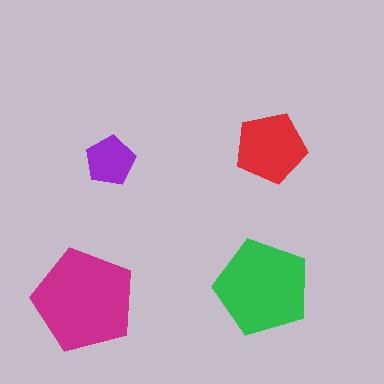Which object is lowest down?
The magenta pentagon is bottommost.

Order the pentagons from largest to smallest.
the magenta one, the green one, the red one, the purple one.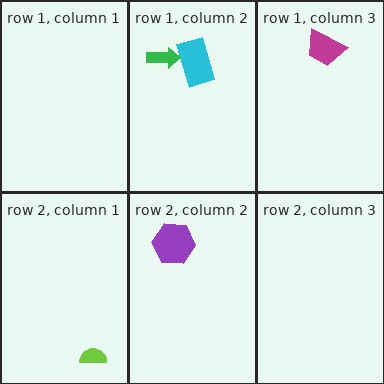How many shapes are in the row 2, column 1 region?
1.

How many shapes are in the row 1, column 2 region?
2.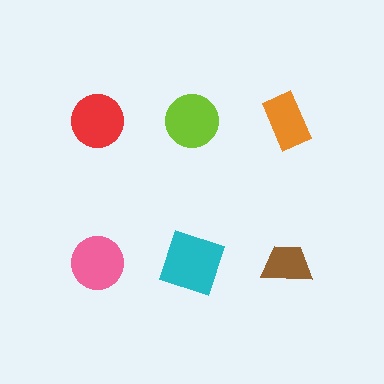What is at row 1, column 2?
A lime circle.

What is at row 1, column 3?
An orange rectangle.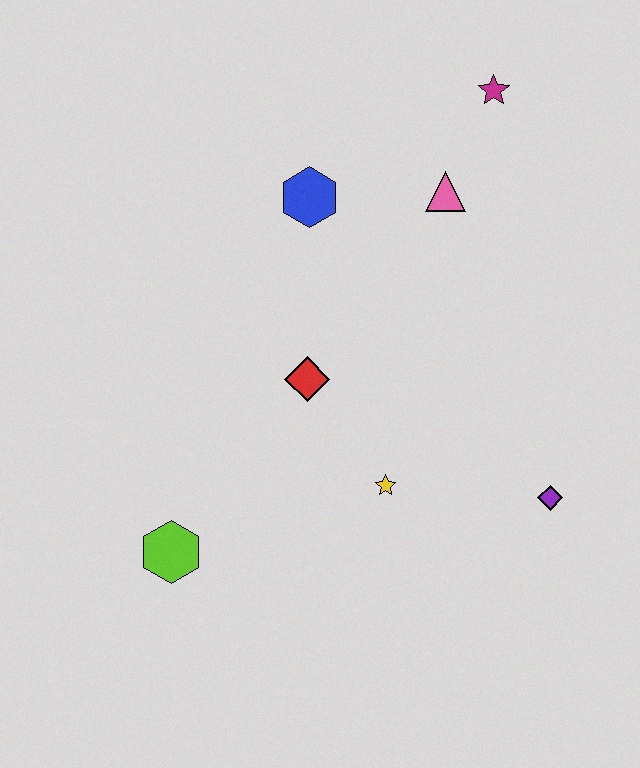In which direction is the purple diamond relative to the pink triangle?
The purple diamond is below the pink triangle.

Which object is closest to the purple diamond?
The yellow star is closest to the purple diamond.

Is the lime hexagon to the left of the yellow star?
Yes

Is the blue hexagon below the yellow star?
No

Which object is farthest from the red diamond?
The magenta star is farthest from the red diamond.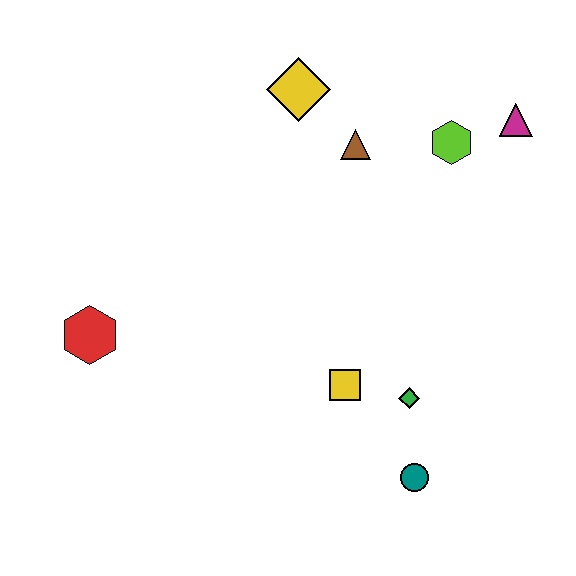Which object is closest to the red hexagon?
The yellow square is closest to the red hexagon.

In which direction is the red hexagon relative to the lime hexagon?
The red hexagon is to the left of the lime hexagon.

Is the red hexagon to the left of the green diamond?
Yes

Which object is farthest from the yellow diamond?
The teal circle is farthest from the yellow diamond.